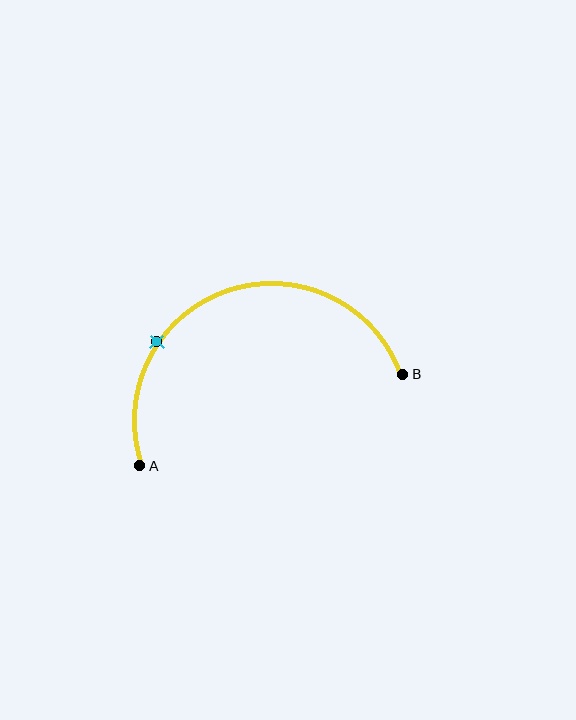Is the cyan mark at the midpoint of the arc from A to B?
No. The cyan mark lies on the arc but is closer to endpoint A. The arc midpoint would be at the point on the curve equidistant along the arc from both A and B.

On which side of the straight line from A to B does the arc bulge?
The arc bulges above the straight line connecting A and B.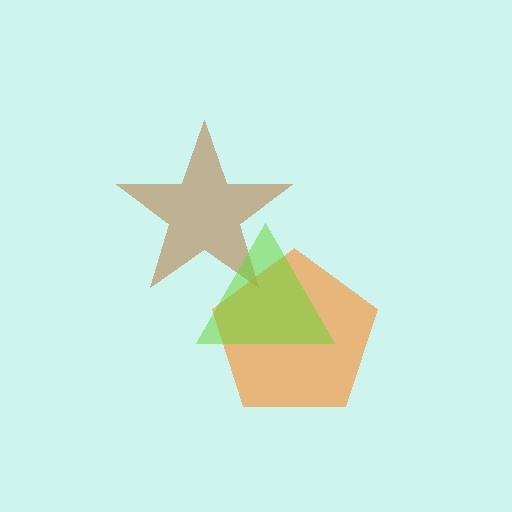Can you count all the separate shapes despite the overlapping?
Yes, there are 3 separate shapes.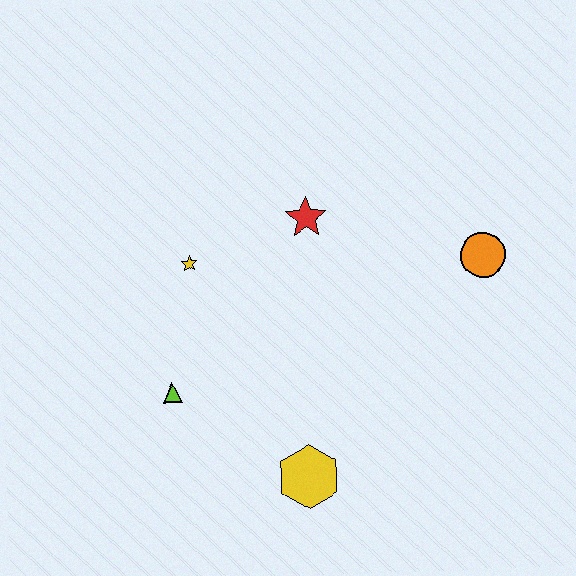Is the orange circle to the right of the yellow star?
Yes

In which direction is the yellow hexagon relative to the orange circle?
The yellow hexagon is below the orange circle.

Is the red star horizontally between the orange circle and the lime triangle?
Yes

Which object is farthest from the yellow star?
The orange circle is farthest from the yellow star.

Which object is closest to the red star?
The yellow star is closest to the red star.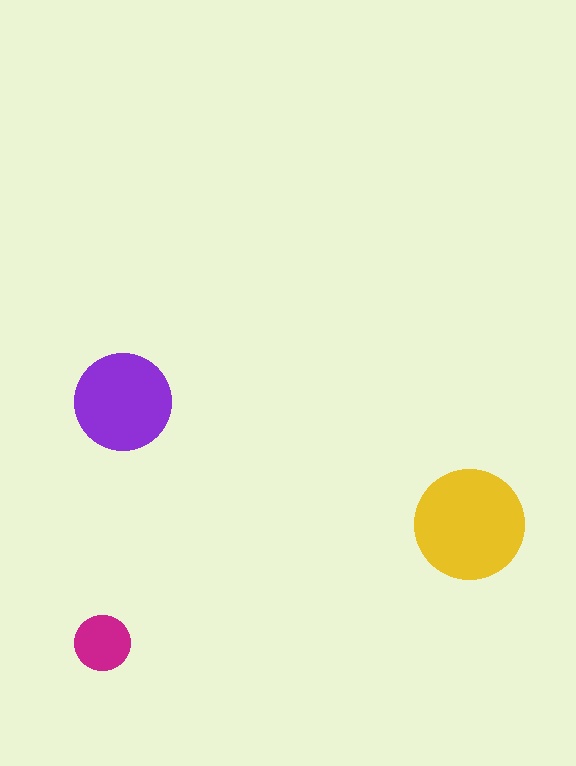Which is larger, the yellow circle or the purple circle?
The yellow one.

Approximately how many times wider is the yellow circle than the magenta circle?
About 2 times wider.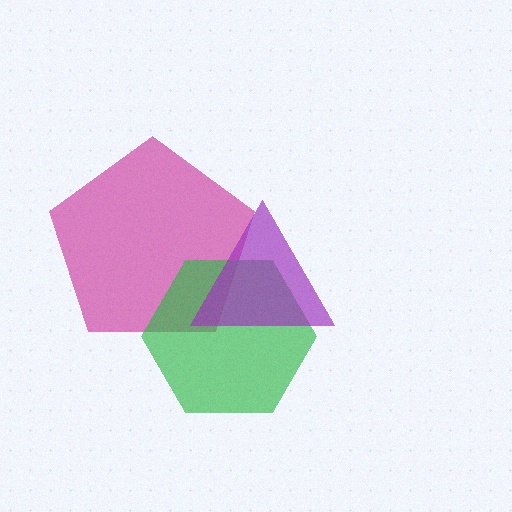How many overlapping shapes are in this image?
There are 3 overlapping shapes in the image.